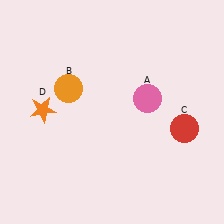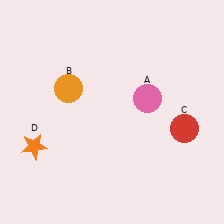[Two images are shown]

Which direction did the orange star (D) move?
The orange star (D) moved down.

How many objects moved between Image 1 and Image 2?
1 object moved between the two images.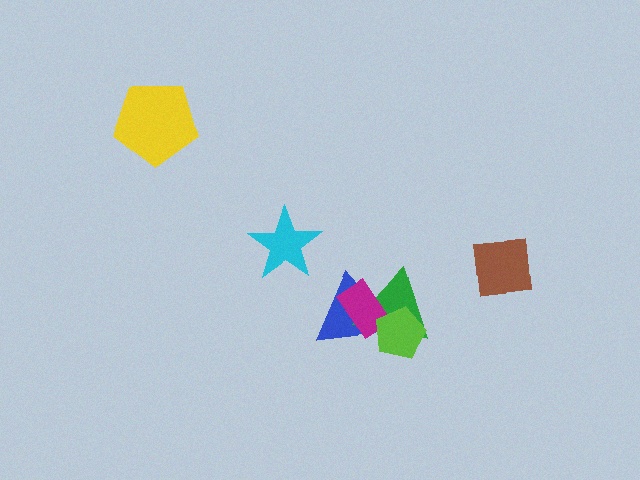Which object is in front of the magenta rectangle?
The lime pentagon is in front of the magenta rectangle.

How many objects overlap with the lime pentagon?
3 objects overlap with the lime pentagon.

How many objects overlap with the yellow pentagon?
0 objects overlap with the yellow pentagon.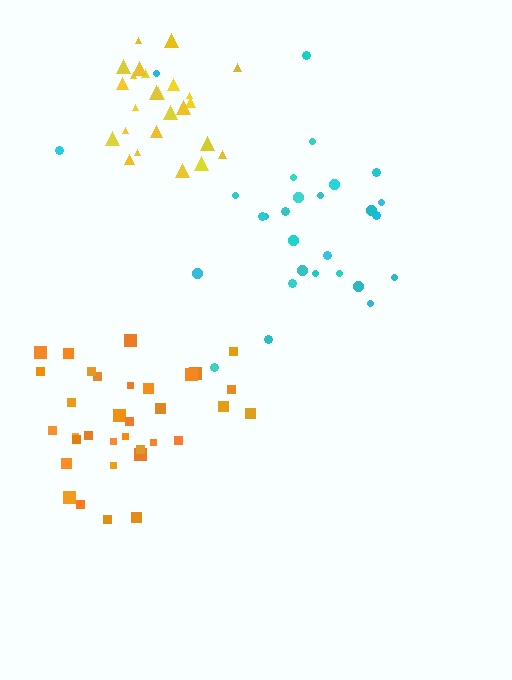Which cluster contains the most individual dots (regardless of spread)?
Orange (34).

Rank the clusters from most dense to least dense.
orange, yellow, cyan.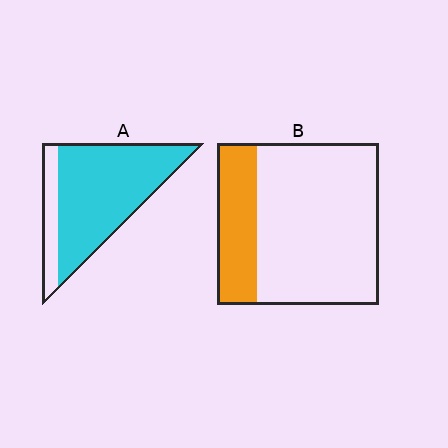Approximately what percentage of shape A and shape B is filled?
A is approximately 80% and B is approximately 25%.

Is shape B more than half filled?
No.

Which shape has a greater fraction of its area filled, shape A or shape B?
Shape A.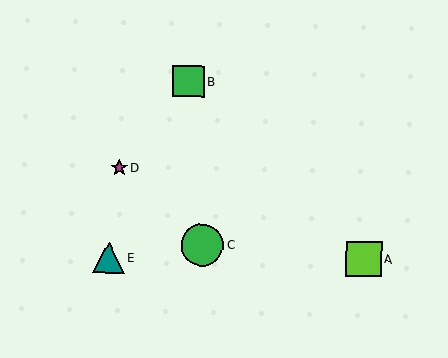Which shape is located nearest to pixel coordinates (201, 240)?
The green circle (labeled C) at (202, 245) is nearest to that location.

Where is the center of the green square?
The center of the green square is at (188, 81).